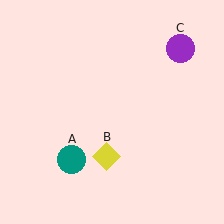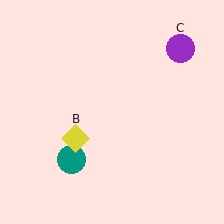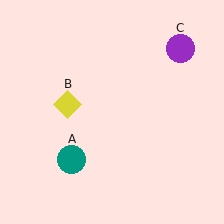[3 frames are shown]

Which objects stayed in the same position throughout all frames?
Teal circle (object A) and purple circle (object C) remained stationary.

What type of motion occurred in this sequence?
The yellow diamond (object B) rotated clockwise around the center of the scene.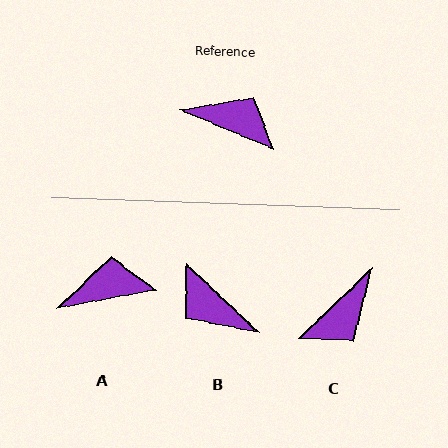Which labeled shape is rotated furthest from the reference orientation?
B, about 159 degrees away.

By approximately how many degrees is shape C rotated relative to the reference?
Approximately 113 degrees clockwise.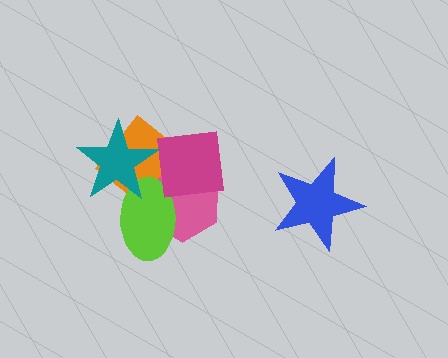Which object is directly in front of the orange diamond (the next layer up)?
The pink hexagon is directly in front of the orange diamond.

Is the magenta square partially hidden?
Yes, it is partially covered by another shape.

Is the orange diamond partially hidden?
Yes, it is partially covered by another shape.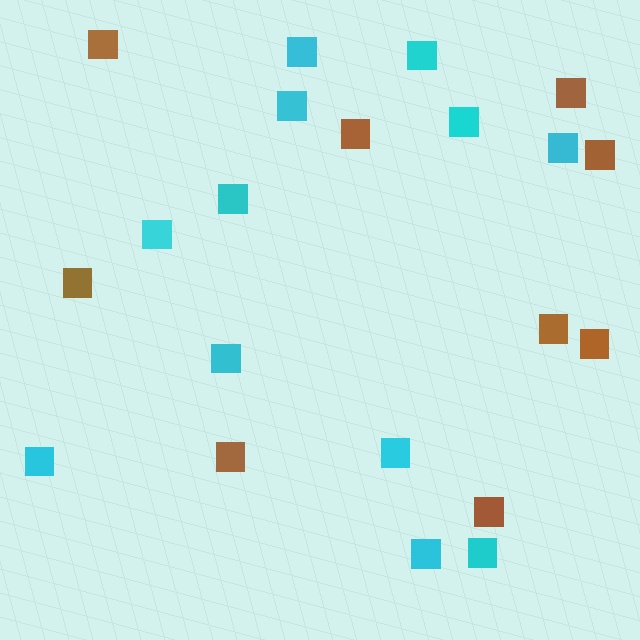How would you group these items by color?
There are 2 groups: one group of cyan squares (12) and one group of brown squares (9).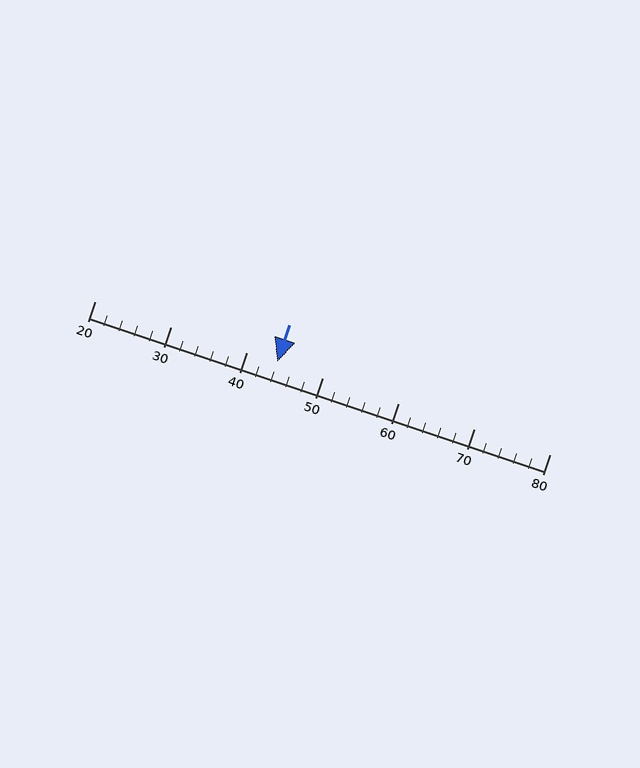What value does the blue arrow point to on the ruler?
The blue arrow points to approximately 44.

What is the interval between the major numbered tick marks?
The major tick marks are spaced 10 units apart.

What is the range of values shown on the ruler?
The ruler shows values from 20 to 80.